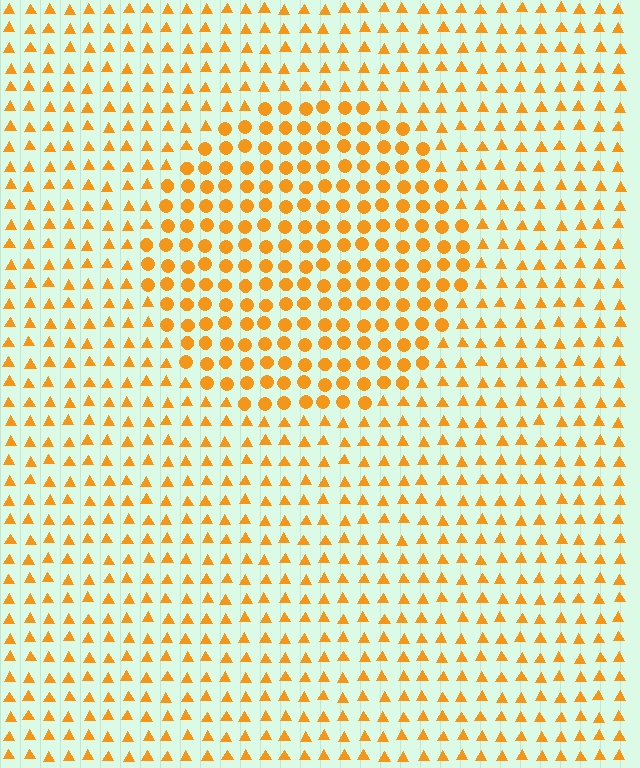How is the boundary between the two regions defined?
The boundary is defined by a change in element shape: circles inside vs. triangles outside. All elements share the same color and spacing.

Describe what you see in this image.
The image is filled with small orange elements arranged in a uniform grid. A circle-shaped region contains circles, while the surrounding area contains triangles. The boundary is defined purely by the change in element shape.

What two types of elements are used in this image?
The image uses circles inside the circle region and triangles outside it.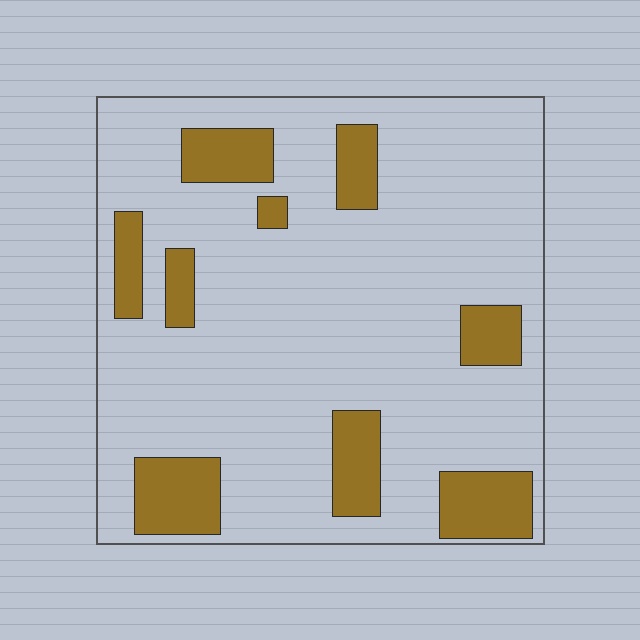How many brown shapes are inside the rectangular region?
9.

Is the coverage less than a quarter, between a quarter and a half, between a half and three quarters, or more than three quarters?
Less than a quarter.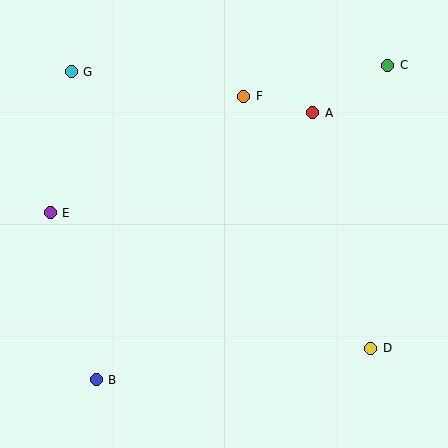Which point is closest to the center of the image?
Point F at (244, 96) is closest to the center.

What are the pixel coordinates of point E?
Point E is at (50, 213).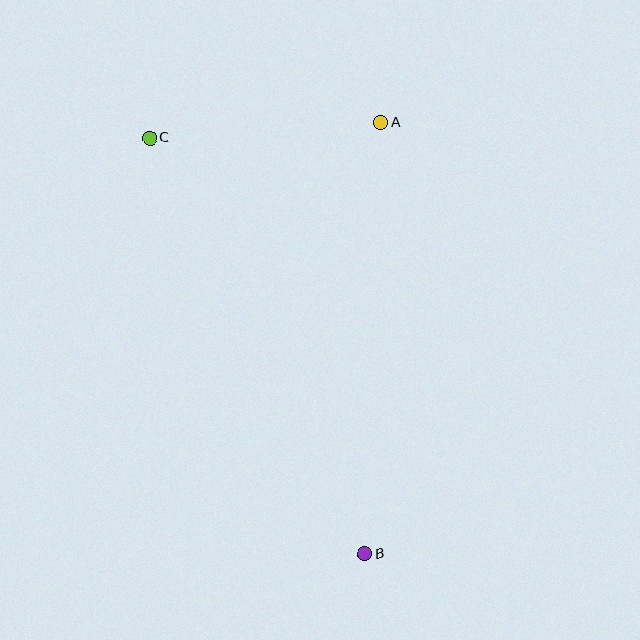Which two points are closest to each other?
Points A and C are closest to each other.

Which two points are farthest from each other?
Points B and C are farthest from each other.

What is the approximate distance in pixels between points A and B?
The distance between A and B is approximately 432 pixels.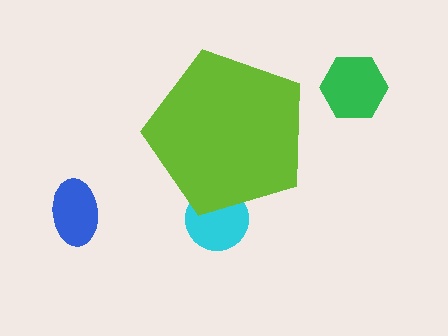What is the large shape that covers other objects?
A lime pentagon.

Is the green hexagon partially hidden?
No, the green hexagon is fully visible.